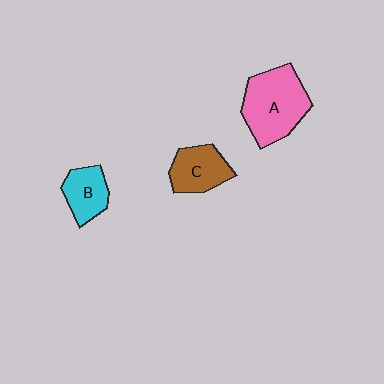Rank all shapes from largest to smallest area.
From largest to smallest: A (pink), C (brown), B (cyan).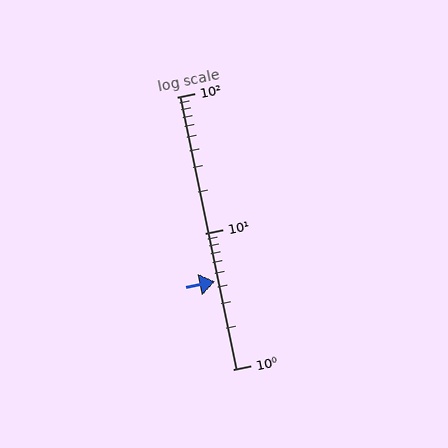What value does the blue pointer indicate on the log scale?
The pointer indicates approximately 4.4.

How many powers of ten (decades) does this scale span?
The scale spans 2 decades, from 1 to 100.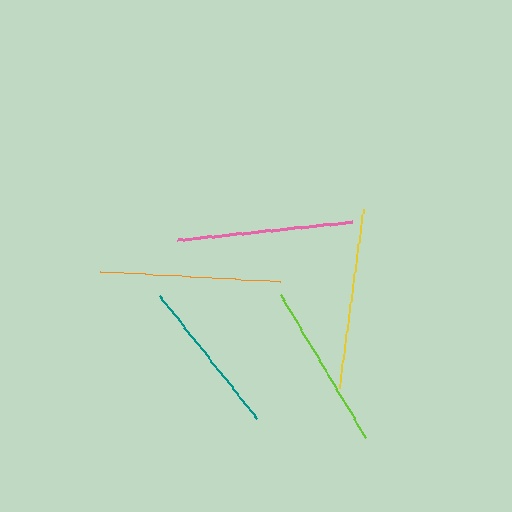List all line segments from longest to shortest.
From longest to shortest: yellow, orange, pink, lime, teal.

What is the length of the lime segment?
The lime segment is approximately 166 pixels long.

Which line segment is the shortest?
The teal line is the shortest at approximately 157 pixels.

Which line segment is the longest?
The yellow line is the longest at approximately 181 pixels.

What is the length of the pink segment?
The pink segment is approximately 175 pixels long.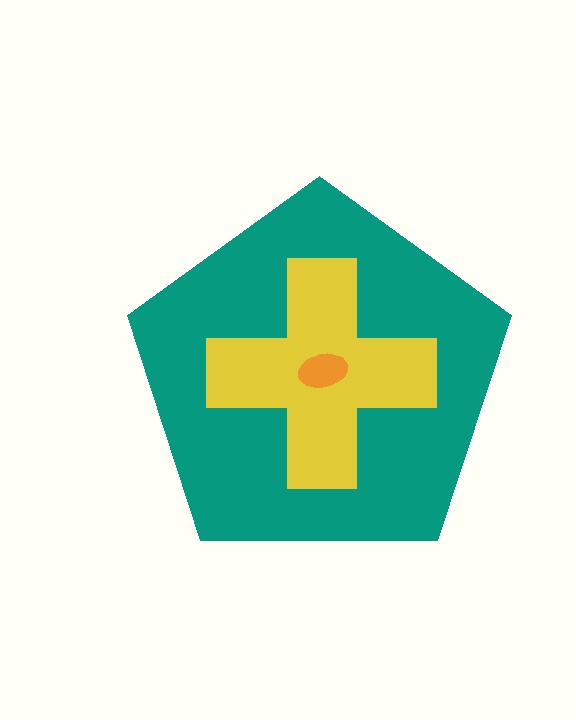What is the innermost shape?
The orange ellipse.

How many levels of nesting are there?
3.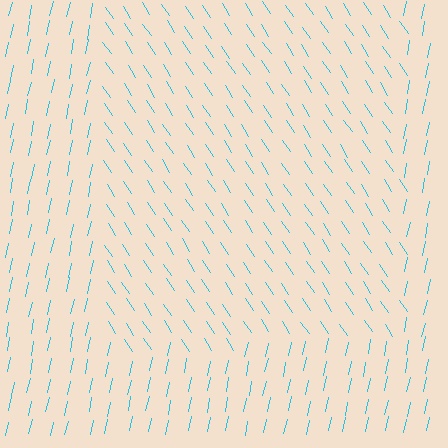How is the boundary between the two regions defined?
The boundary is defined purely by a change in line orientation (approximately 45 degrees difference). All lines are the same color and thickness.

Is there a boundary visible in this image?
Yes, there is a texture boundary formed by a change in line orientation.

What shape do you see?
I see a rectangle.